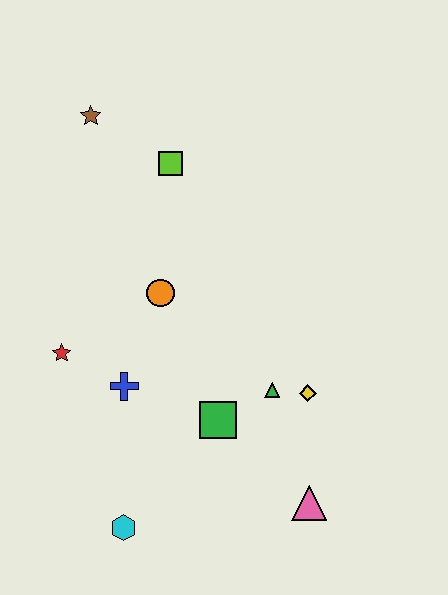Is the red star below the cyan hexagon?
No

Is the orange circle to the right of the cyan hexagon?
Yes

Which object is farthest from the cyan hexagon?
The brown star is farthest from the cyan hexagon.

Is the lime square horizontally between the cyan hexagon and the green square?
Yes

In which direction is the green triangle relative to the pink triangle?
The green triangle is above the pink triangle.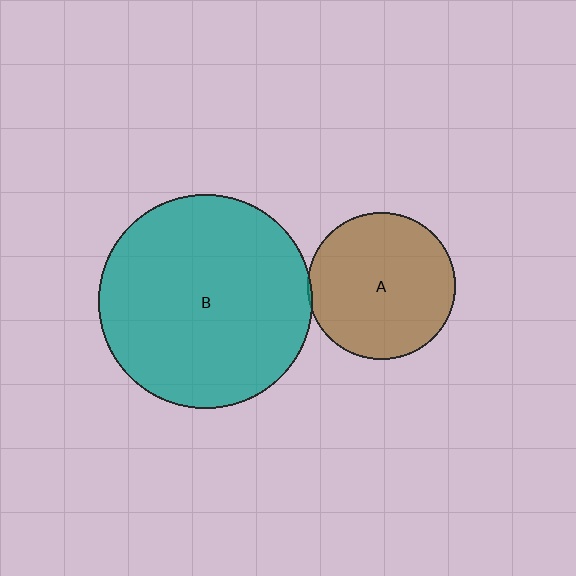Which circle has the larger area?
Circle B (teal).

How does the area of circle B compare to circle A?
Approximately 2.1 times.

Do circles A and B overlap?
Yes.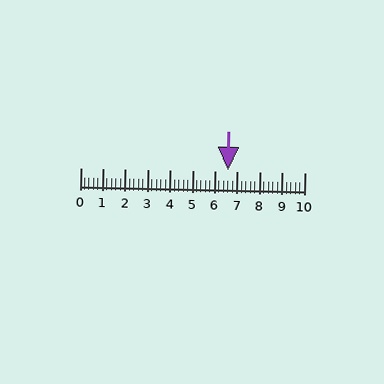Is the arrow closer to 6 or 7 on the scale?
The arrow is closer to 7.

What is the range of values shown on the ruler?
The ruler shows values from 0 to 10.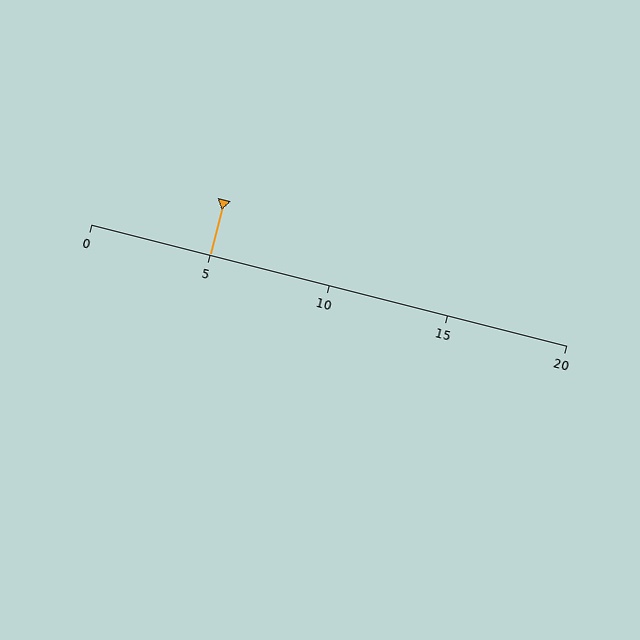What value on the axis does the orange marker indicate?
The marker indicates approximately 5.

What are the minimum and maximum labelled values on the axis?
The axis runs from 0 to 20.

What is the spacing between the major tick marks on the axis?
The major ticks are spaced 5 apart.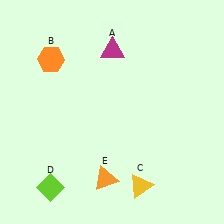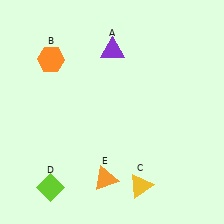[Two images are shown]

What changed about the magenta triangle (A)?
In Image 1, A is magenta. In Image 2, it changed to purple.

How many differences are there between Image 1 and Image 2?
There is 1 difference between the two images.